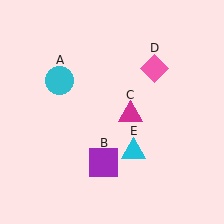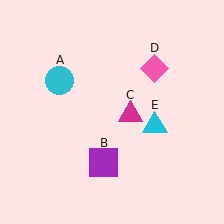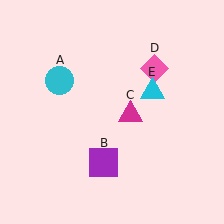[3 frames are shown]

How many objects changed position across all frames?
1 object changed position: cyan triangle (object E).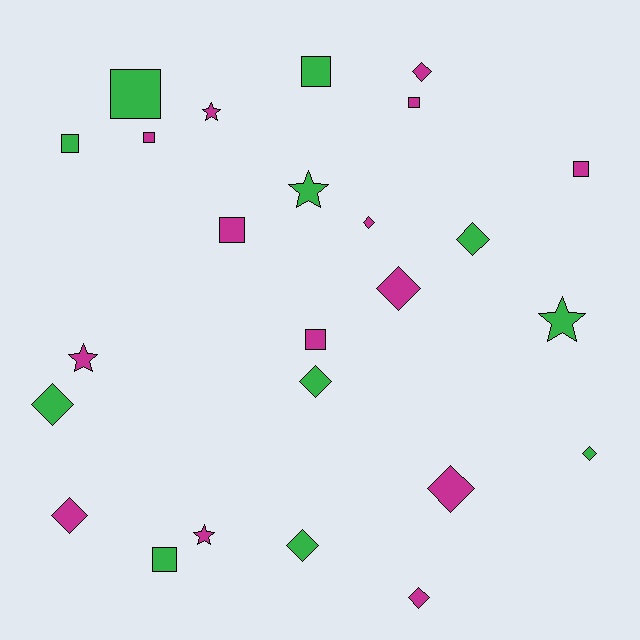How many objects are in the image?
There are 25 objects.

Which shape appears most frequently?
Diamond, with 11 objects.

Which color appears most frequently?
Magenta, with 14 objects.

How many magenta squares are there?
There are 5 magenta squares.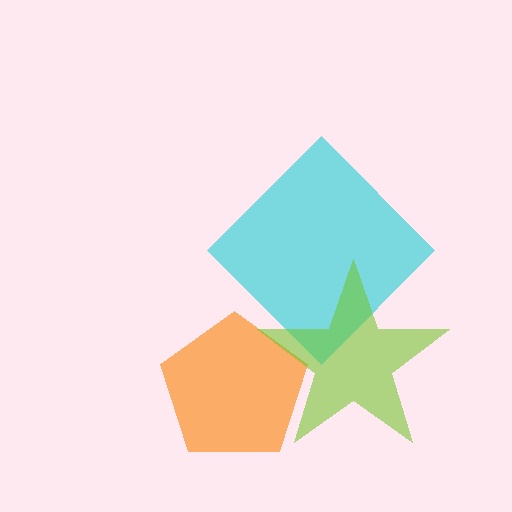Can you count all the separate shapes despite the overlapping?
Yes, there are 3 separate shapes.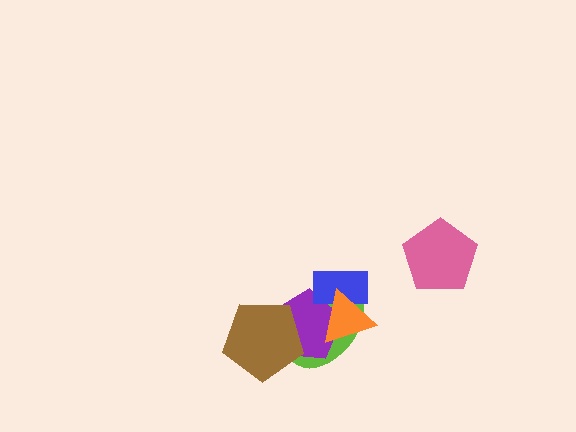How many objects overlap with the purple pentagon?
4 objects overlap with the purple pentagon.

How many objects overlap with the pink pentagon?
0 objects overlap with the pink pentagon.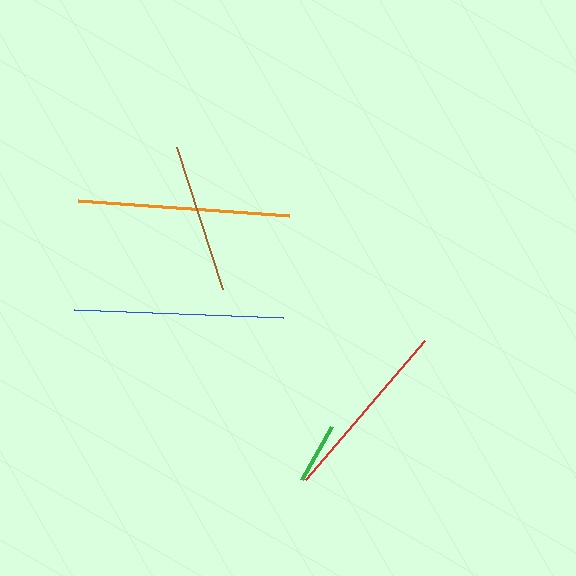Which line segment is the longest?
The orange line is the longest at approximately 211 pixels.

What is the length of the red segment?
The red segment is approximately 183 pixels long.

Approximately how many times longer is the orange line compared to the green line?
The orange line is approximately 3.5 times the length of the green line.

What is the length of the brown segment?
The brown segment is approximately 149 pixels long.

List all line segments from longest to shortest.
From longest to shortest: orange, blue, red, brown, green.